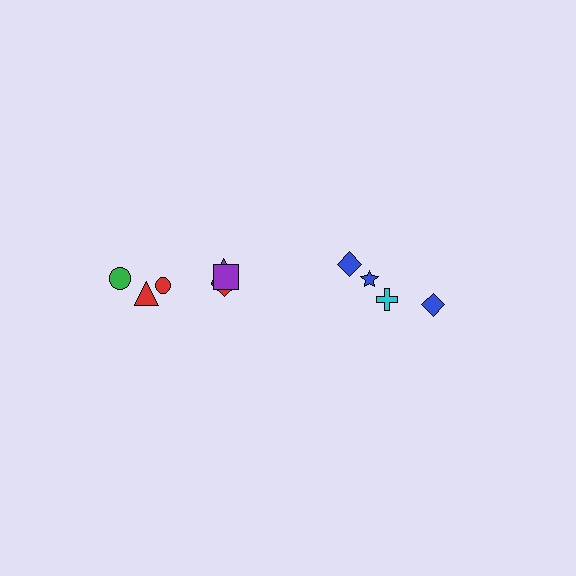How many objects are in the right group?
There are 4 objects.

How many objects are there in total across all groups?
There are 10 objects.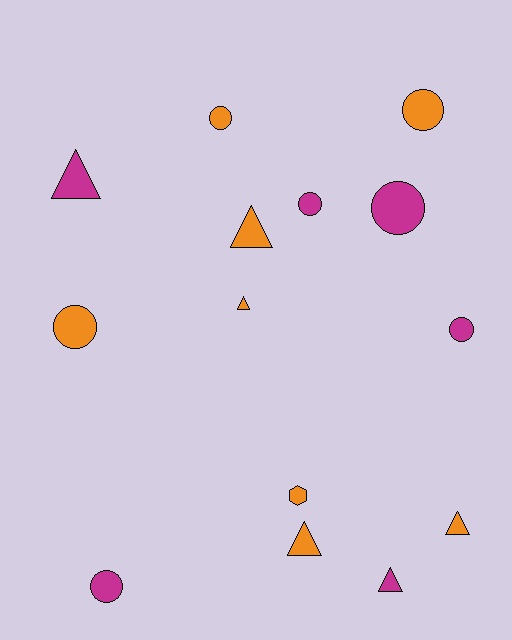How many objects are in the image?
There are 14 objects.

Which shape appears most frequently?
Circle, with 7 objects.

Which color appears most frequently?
Orange, with 8 objects.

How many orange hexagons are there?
There is 1 orange hexagon.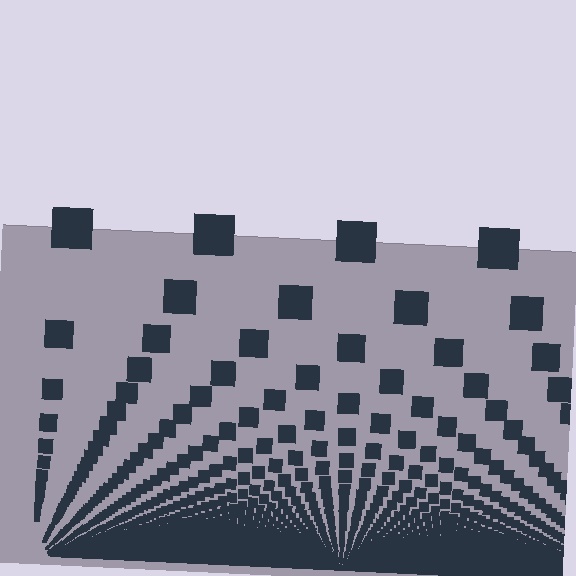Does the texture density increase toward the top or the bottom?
Density increases toward the bottom.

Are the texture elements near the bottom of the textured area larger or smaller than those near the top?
Smaller. The gradient is inverted — elements near the bottom are smaller and denser.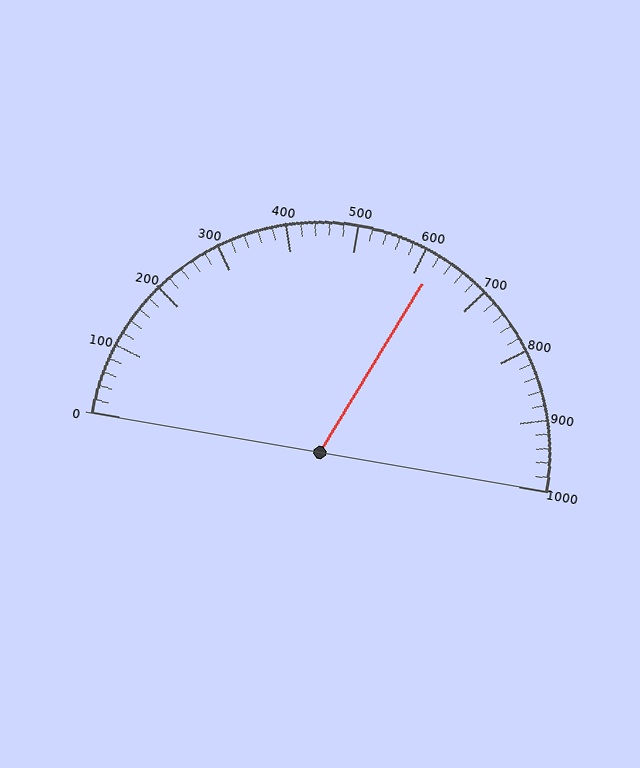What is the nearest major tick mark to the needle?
The nearest major tick mark is 600.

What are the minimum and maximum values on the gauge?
The gauge ranges from 0 to 1000.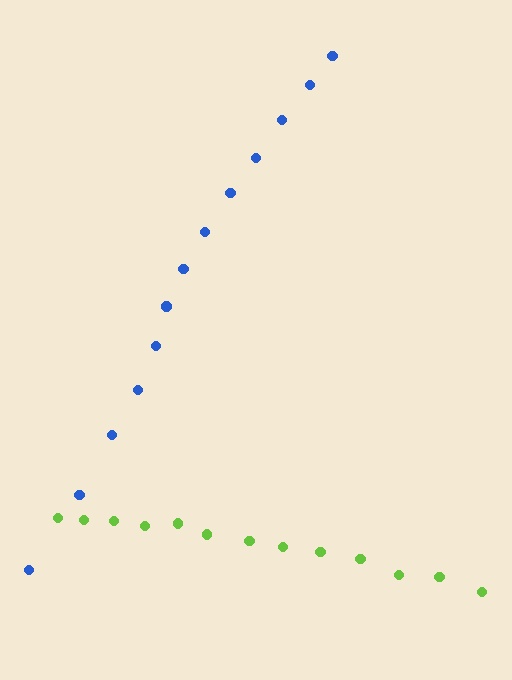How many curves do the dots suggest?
There are 2 distinct paths.